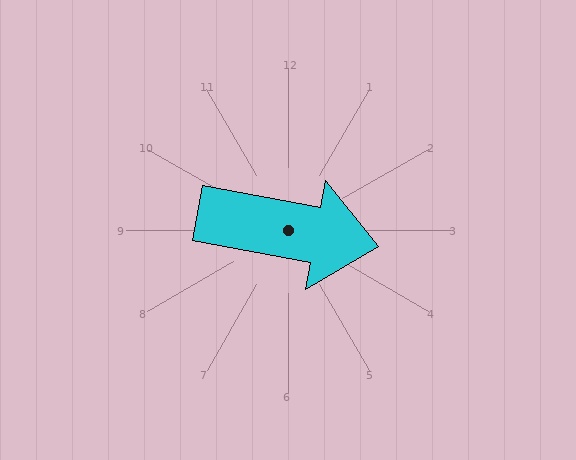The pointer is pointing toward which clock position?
Roughly 3 o'clock.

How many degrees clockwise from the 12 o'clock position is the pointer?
Approximately 101 degrees.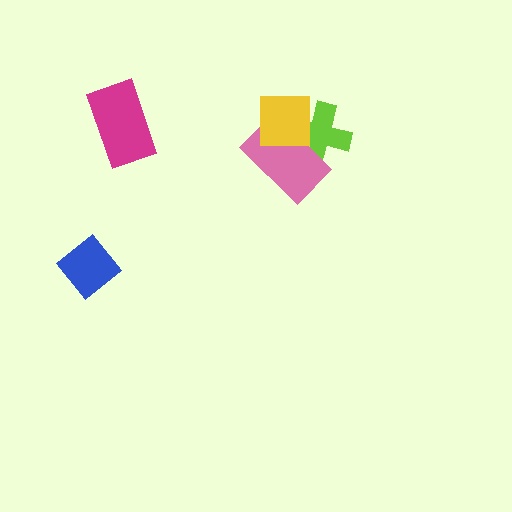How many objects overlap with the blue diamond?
0 objects overlap with the blue diamond.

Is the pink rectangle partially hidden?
Yes, it is partially covered by another shape.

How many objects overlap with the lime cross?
2 objects overlap with the lime cross.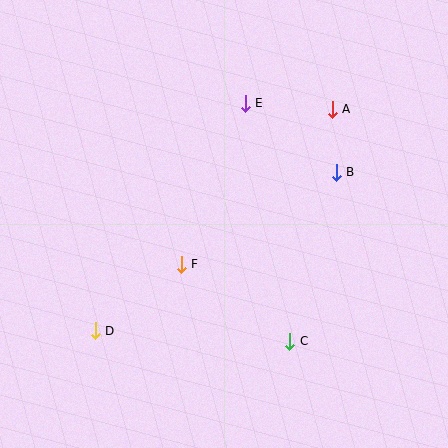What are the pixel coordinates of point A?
Point A is at (332, 109).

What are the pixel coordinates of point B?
Point B is at (336, 172).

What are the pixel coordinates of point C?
Point C is at (290, 341).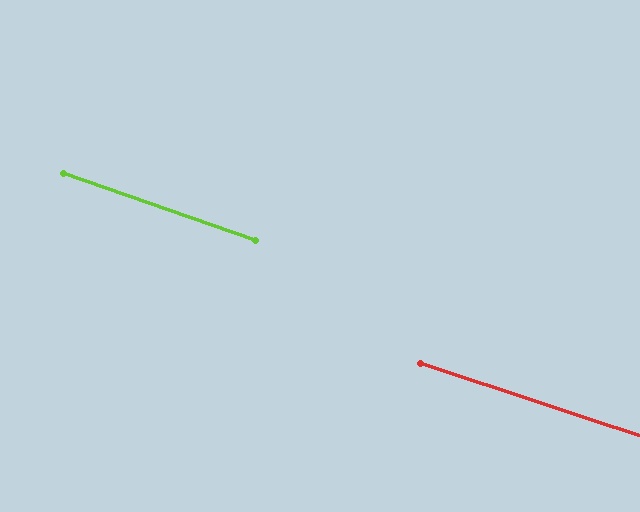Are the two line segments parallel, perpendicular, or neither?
Parallel — their directions differ by only 0.9°.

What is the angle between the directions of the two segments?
Approximately 1 degree.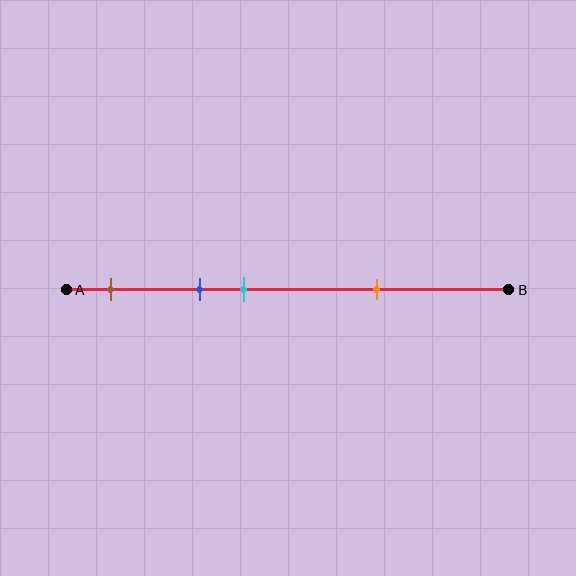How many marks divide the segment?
There are 4 marks dividing the segment.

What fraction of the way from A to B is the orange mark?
The orange mark is approximately 70% (0.7) of the way from A to B.